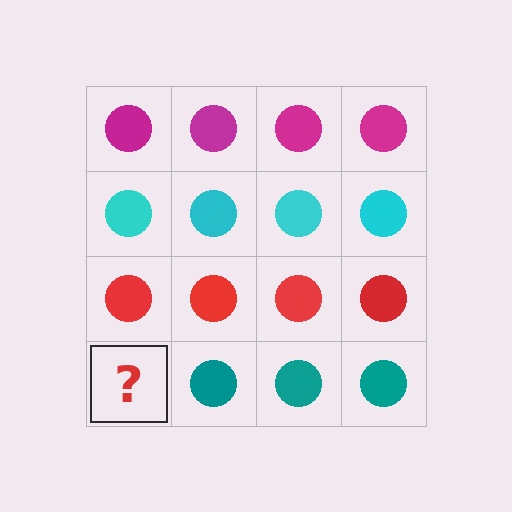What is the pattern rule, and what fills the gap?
The rule is that each row has a consistent color. The gap should be filled with a teal circle.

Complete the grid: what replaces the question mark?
The question mark should be replaced with a teal circle.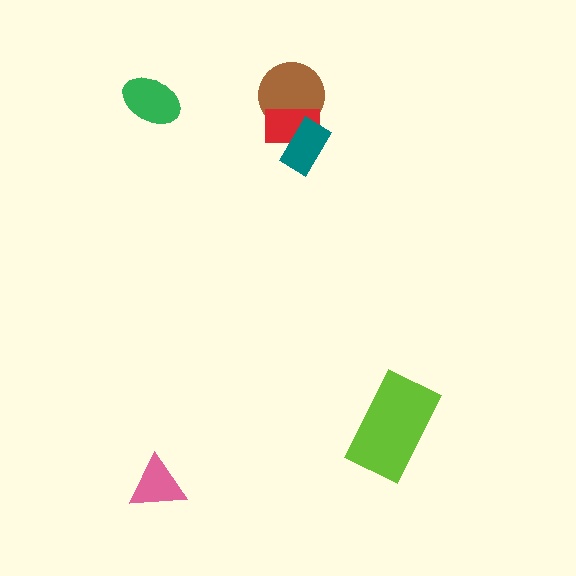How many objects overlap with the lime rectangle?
0 objects overlap with the lime rectangle.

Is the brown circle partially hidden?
Yes, it is partially covered by another shape.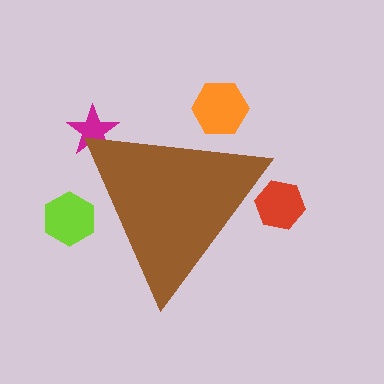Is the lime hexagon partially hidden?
Yes, the lime hexagon is partially hidden behind the brown triangle.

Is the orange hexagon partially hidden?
Yes, the orange hexagon is partially hidden behind the brown triangle.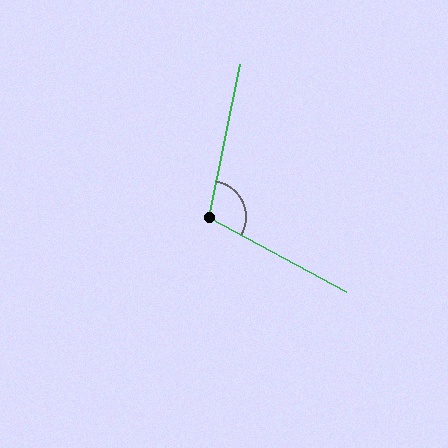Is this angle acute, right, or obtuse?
It is obtuse.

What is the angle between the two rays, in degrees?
Approximately 107 degrees.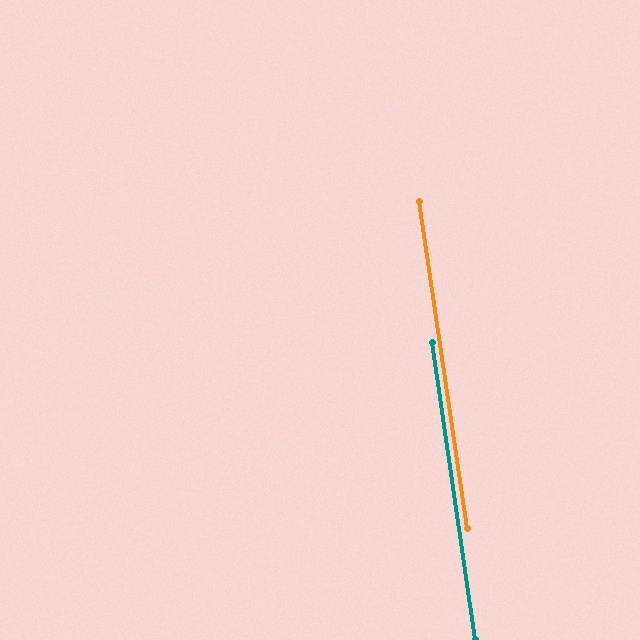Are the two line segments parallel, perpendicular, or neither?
Parallel — their directions differ by only 0.3°.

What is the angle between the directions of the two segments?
Approximately 0 degrees.